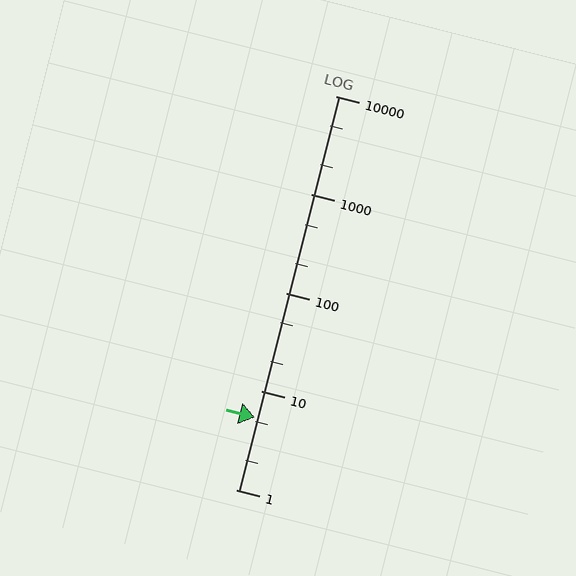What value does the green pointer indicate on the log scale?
The pointer indicates approximately 5.4.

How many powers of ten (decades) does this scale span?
The scale spans 4 decades, from 1 to 10000.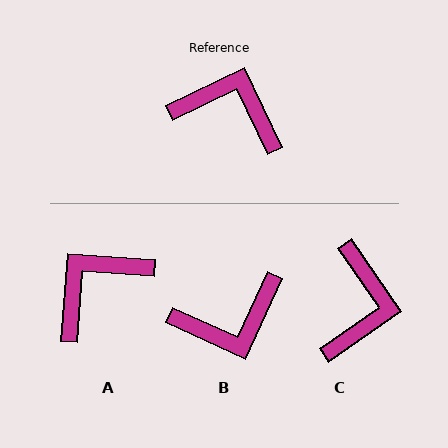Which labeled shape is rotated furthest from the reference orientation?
B, about 140 degrees away.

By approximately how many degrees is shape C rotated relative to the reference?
Approximately 81 degrees clockwise.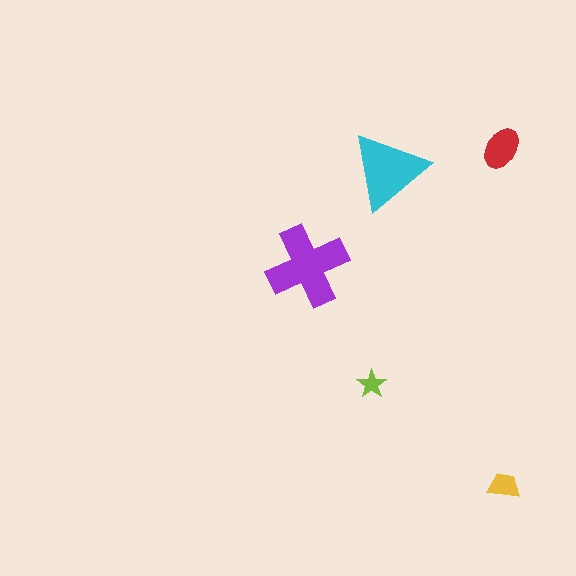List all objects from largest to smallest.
The purple cross, the cyan triangle, the red ellipse, the yellow trapezoid, the lime star.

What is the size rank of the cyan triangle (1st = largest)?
2nd.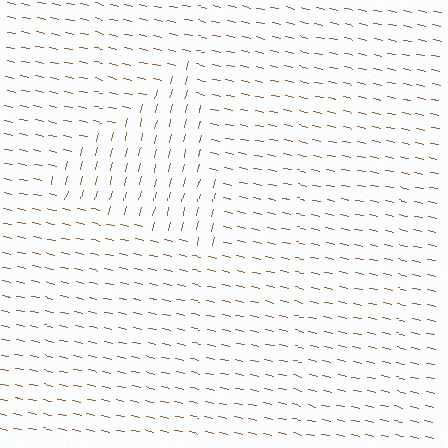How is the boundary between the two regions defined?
The boundary is defined purely by a change in line orientation (approximately 88 degrees difference). All lines are the same color and thickness.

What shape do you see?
I see a triangle.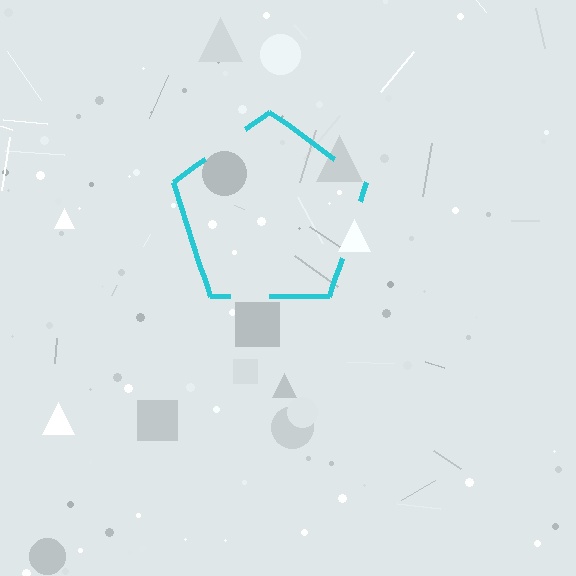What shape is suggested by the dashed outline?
The dashed outline suggests a pentagon.